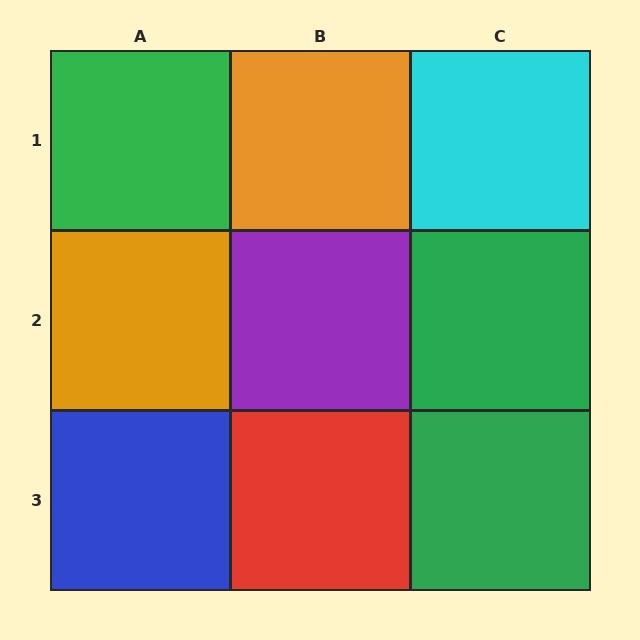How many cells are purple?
1 cell is purple.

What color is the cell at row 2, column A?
Orange.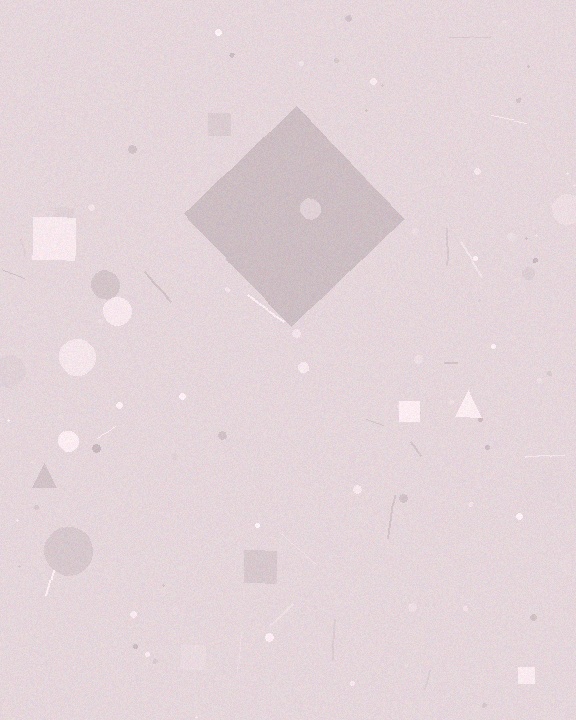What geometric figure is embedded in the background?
A diamond is embedded in the background.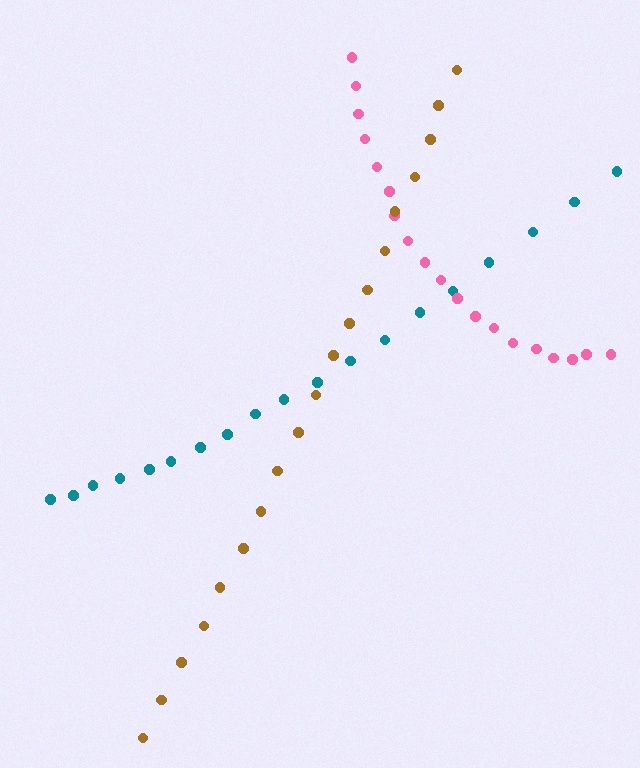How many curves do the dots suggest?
There are 3 distinct paths.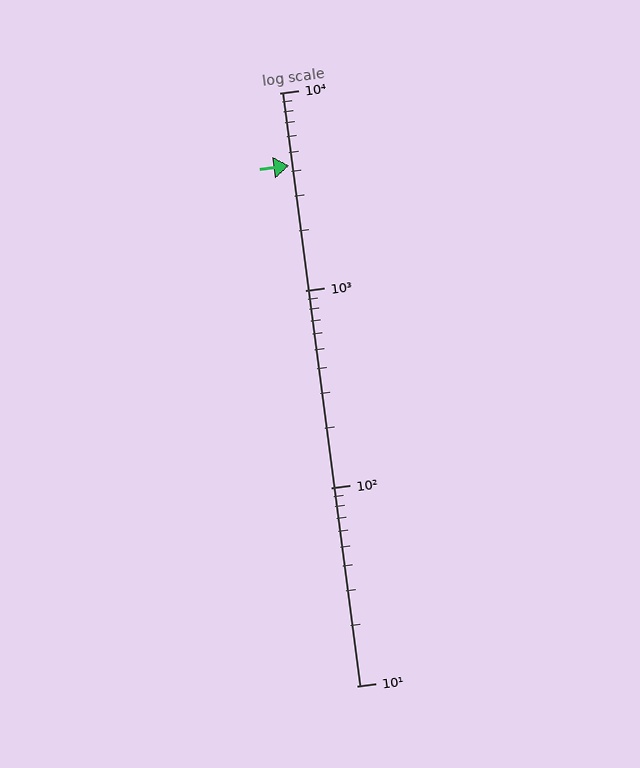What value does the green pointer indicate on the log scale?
The pointer indicates approximately 4300.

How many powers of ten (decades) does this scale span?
The scale spans 3 decades, from 10 to 10000.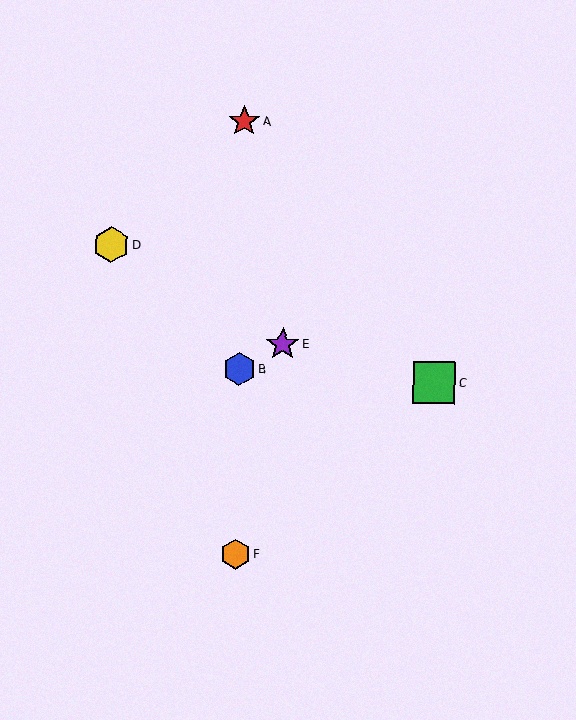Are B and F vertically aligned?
Yes, both are at x≈239.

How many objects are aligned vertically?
3 objects (A, B, F) are aligned vertically.